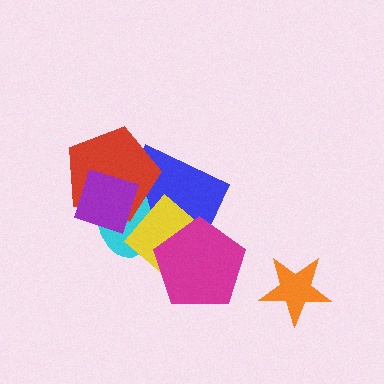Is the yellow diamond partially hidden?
Yes, it is partially covered by another shape.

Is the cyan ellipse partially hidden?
Yes, it is partially covered by another shape.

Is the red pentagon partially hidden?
Yes, it is partially covered by another shape.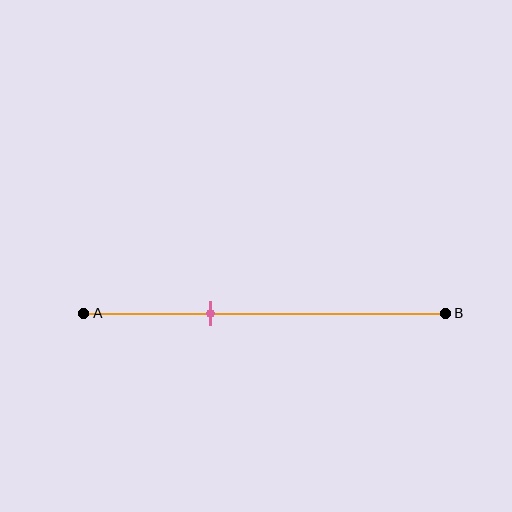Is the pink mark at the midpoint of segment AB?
No, the mark is at about 35% from A, not at the 50% midpoint.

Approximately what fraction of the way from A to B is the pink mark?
The pink mark is approximately 35% of the way from A to B.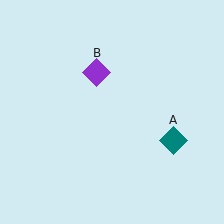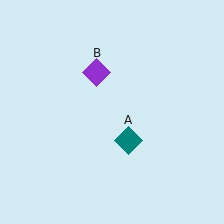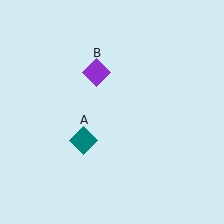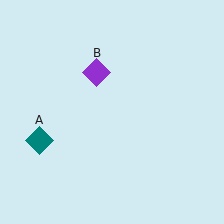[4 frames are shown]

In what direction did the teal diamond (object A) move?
The teal diamond (object A) moved left.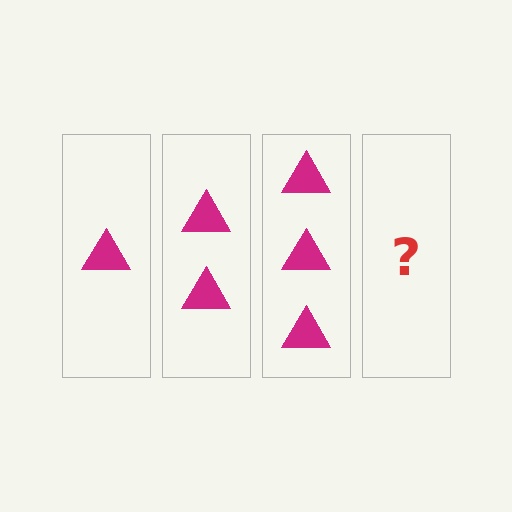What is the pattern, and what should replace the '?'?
The pattern is that each step adds one more triangle. The '?' should be 4 triangles.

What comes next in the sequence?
The next element should be 4 triangles.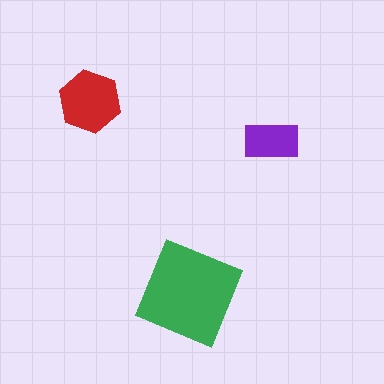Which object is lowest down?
The green square is bottommost.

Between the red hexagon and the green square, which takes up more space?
The green square.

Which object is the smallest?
The purple rectangle.